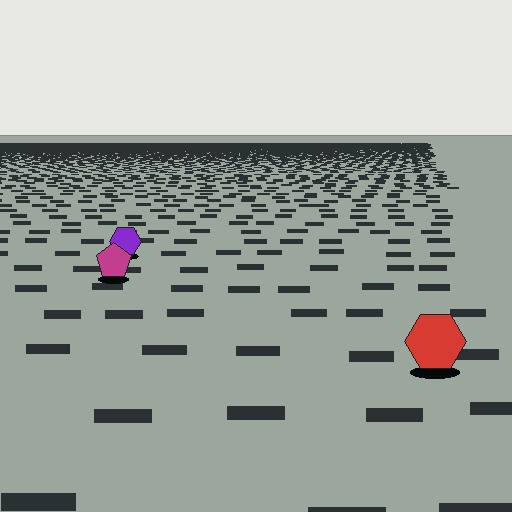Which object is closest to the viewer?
The red hexagon is closest. The texture marks near it are larger and more spread out.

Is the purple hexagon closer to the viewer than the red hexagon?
No. The red hexagon is closer — you can tell from the texture gradient: the ground texture is coarser near it.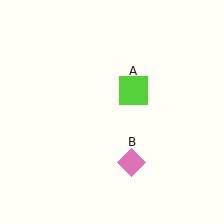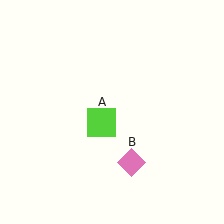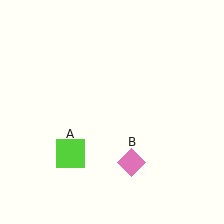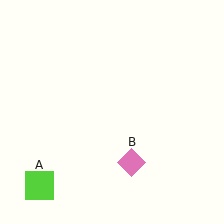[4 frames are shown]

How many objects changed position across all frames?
1 object changed position: lime square (object A).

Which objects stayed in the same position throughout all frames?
Pink diamond (object B) remained stationary.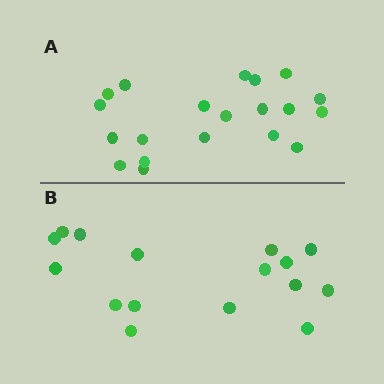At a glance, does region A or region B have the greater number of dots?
Region A (the top region) has more dots.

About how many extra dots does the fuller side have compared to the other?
Region A has about 4 more dots than region B.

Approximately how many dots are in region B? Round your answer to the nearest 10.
About 20 dots. (The exact count is 16, which rounds to 20.)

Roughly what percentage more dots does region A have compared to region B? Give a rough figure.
About 25% more.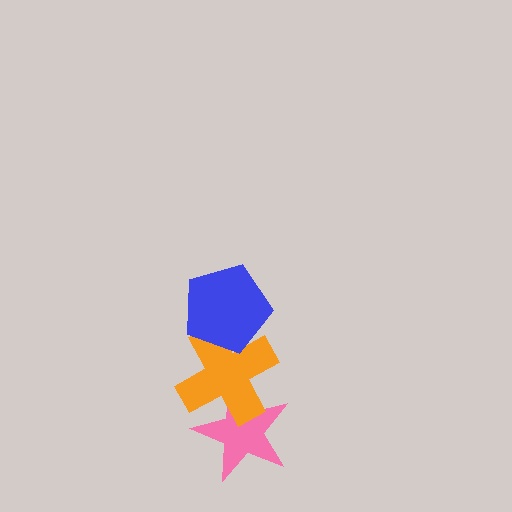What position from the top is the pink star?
The pink star is 3rd from the top.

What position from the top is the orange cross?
The orange cross is 2nd from the top.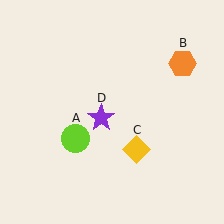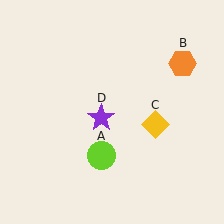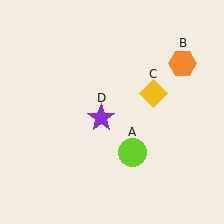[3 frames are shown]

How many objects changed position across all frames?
2 objects changed position: lime circle (object A), yellow diamond (object C).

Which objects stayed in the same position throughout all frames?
Orange hexagon (object B) and purple star (object D) remained stationary.